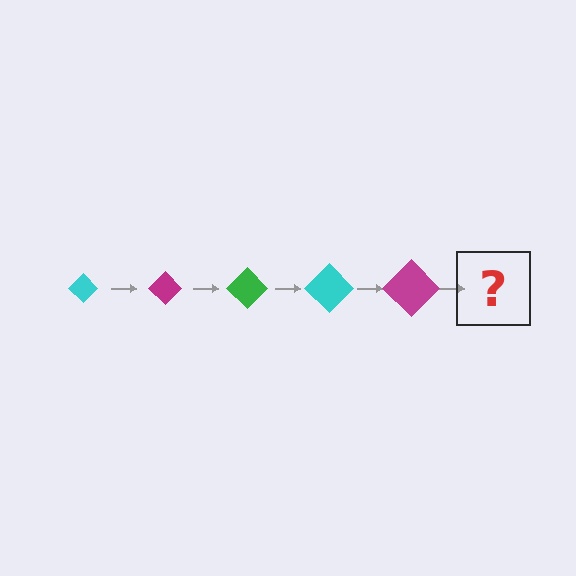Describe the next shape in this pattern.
It should be a green diamond, larger than the previous one.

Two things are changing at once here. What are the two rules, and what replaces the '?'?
The two rules are that the diamond grows larger each step and the color cycles through cyan, magenta, and green. The '?' should be a green diamond, larger than the previous one.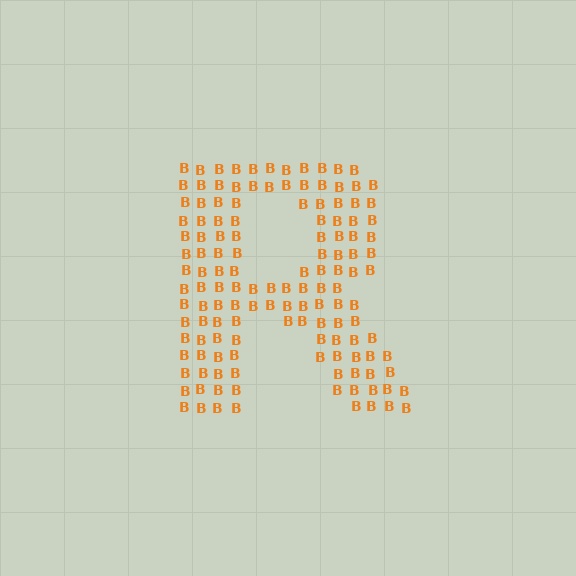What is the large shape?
The large shape is the letter R.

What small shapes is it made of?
It is made of small letter B's.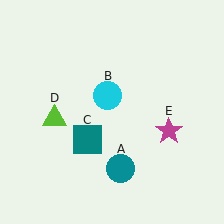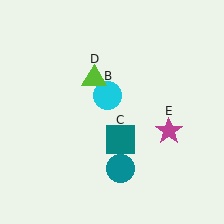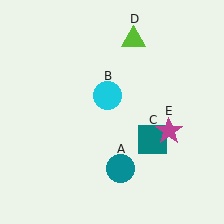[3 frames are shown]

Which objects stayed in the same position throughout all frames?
Teal circle (object A) and cyan circle (object B) and magenta star (object E) remained stationary.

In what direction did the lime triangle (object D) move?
The lime triangle (object D) moved up and to the right.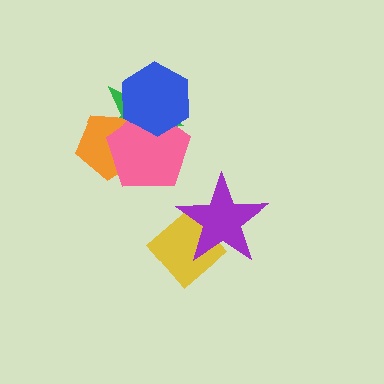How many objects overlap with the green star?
3 objects overlap with the green star.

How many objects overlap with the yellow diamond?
1 object overlaps with the yellow diamond.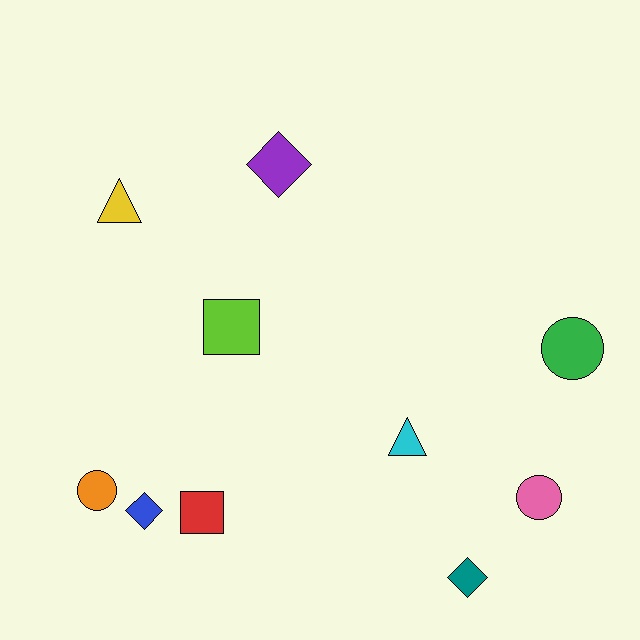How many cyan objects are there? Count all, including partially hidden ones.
There is 1 cyan object.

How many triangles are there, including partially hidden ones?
There are 2 triangles.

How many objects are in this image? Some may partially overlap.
There are 10 objects.